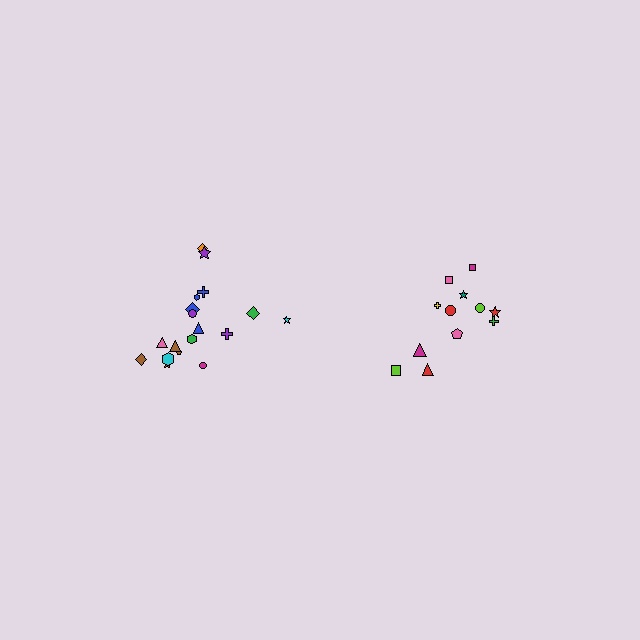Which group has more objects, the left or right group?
The left group.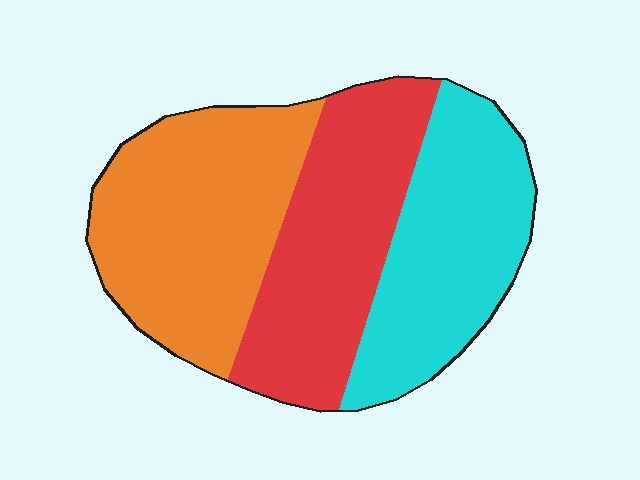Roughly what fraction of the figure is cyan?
Cyan takes up between a quarter and a half of the figure.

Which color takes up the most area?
Orange, at roughly 35%.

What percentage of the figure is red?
Red takes up about one third (1/3) of the figure.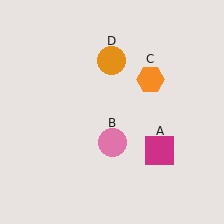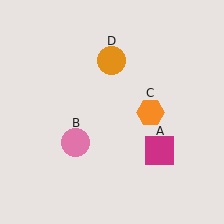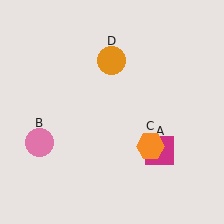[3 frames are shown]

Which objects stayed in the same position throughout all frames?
Magenta square (object A) and orange circle (object D) remained stationary.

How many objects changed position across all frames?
2 objects changed position: pink circle (object B), orange hexagon (object C).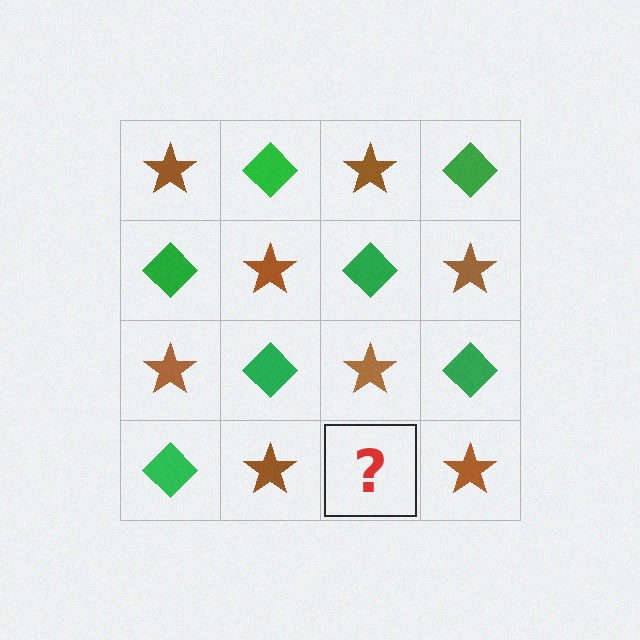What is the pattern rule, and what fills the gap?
The rule is that it alternates brown star and green diamond in a checkerboard pattern. The gap should be filled with a green diamond.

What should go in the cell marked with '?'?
The missing cell should contain a green diamond.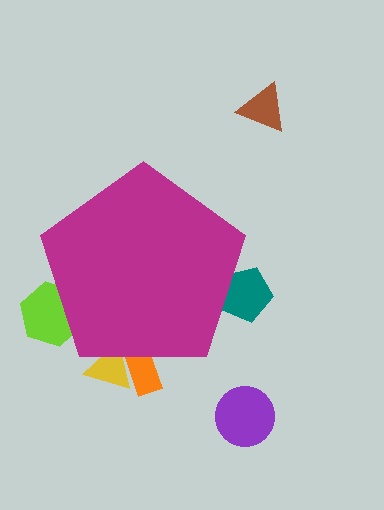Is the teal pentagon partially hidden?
Yes, the teal pentagon is partially hidden behind the magenta pentagon.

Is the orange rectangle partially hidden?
Yes, the orange rectangle is partially hidden behind the magenta pentagon.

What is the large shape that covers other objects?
A magenta pentagon.